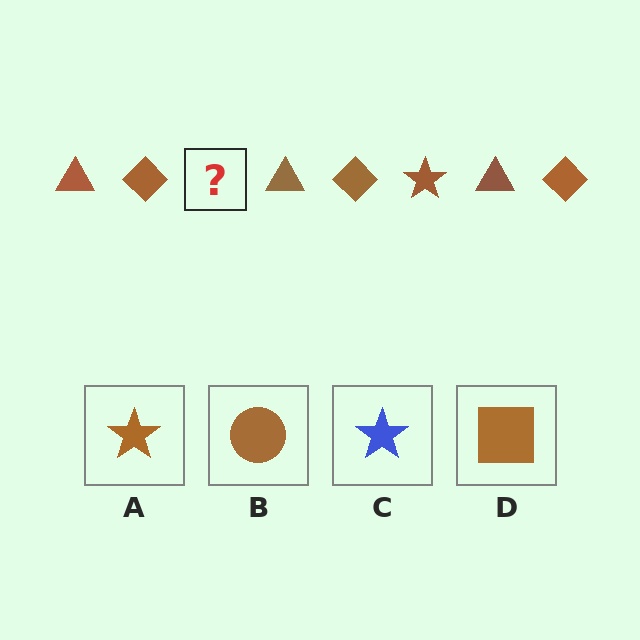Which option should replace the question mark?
Option A.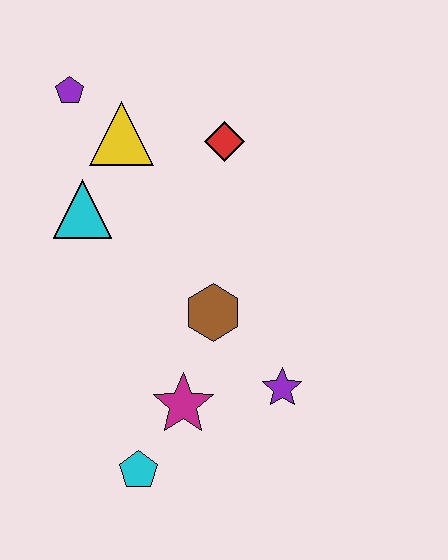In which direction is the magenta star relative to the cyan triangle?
The magenta star is below the cyan triangle.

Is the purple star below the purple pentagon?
Yes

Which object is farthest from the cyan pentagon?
The purple pentagon is farthest from the cyan pentagon.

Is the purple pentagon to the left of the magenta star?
Yes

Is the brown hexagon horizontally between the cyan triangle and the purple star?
Yes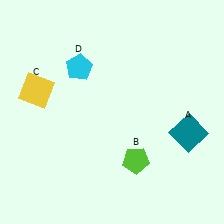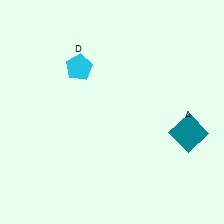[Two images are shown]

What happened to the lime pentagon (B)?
The lime pentagon (B) was removed in Image 2. It was in the bottom-right area of Image 1.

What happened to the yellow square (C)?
The yellow square (C) was removed in Image 2. It was in the top-left area of Image 1.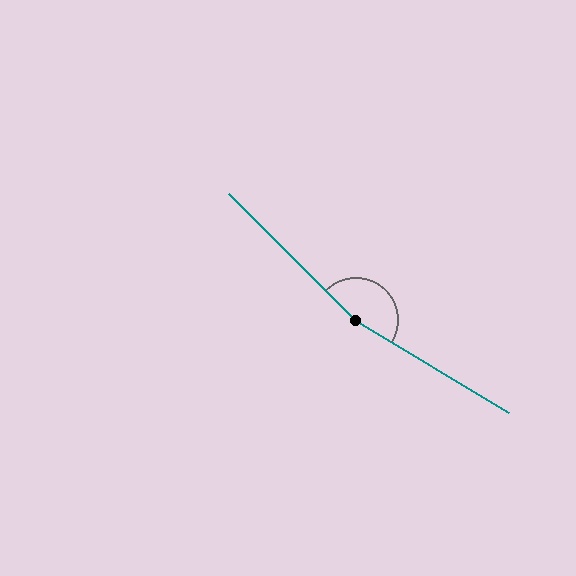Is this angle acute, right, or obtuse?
It is obtuse.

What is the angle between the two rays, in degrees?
Approximately 166 degrees.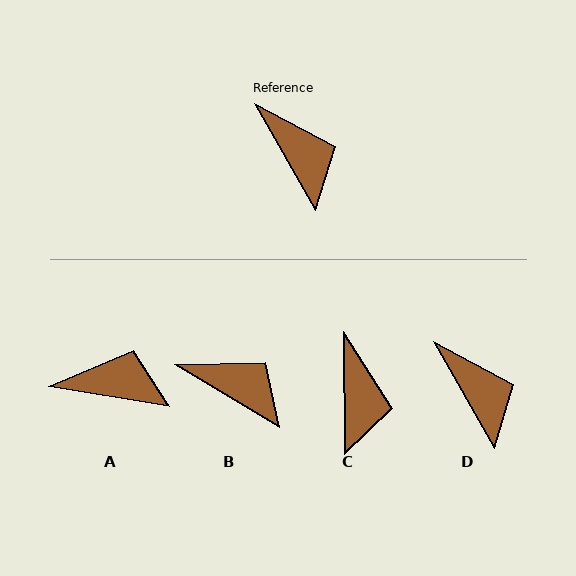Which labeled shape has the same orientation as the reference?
D.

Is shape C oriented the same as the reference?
No, it is off by about 29 degrees.